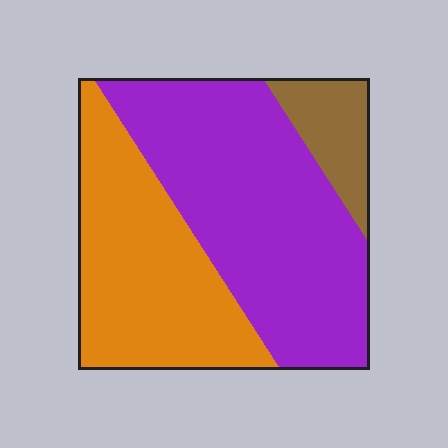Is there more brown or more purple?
Purple.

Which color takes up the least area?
Brown, at roughly 10%.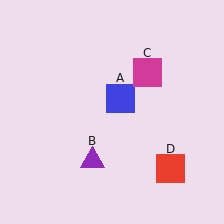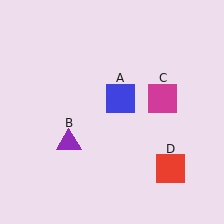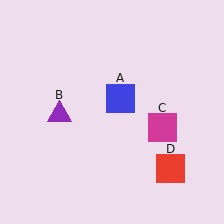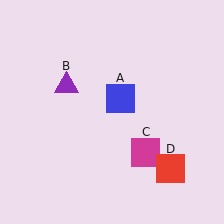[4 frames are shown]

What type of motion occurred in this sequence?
The purple triangle (object B), magenta square (object C) rotated clockwise around the center of the scene.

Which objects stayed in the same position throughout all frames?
Blue square (object A) and red square (object D) remained stationary.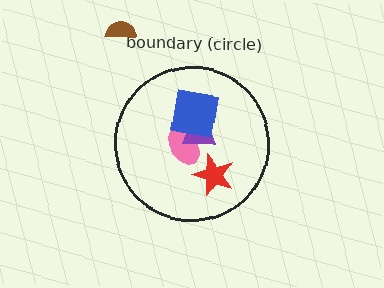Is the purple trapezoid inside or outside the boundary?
Inside.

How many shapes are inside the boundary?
4 inside, 1 outside.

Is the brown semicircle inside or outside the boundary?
Outside.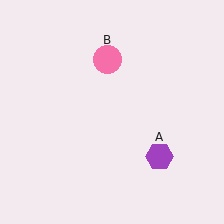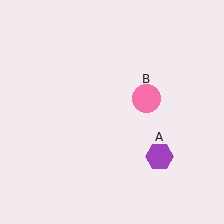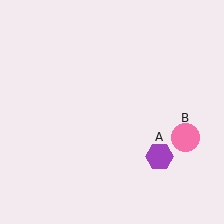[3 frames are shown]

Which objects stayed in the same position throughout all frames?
Purple hexagon (object A) remained stationary.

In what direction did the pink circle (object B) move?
The pink circle (object B) moved down and to the right.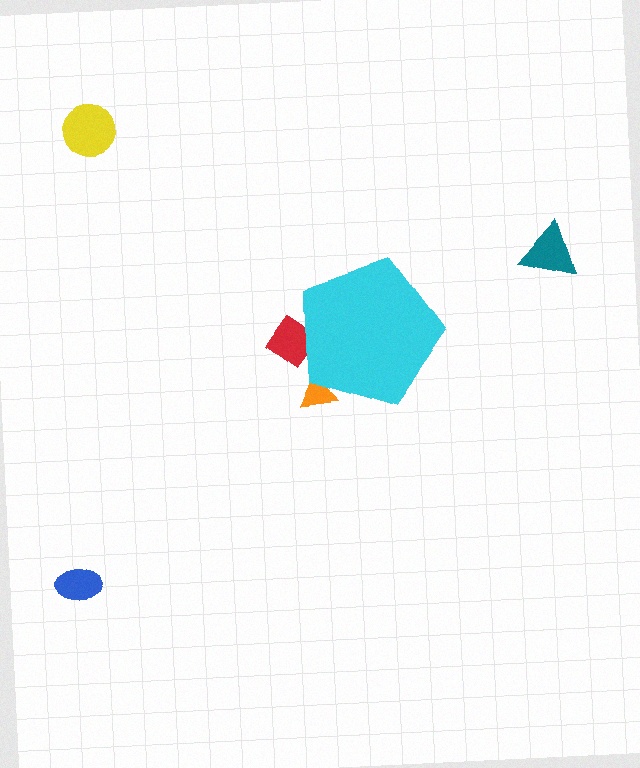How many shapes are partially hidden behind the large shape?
2 shapes are partially hidden.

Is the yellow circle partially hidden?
No, the yellow circle is fully visible.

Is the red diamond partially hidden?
Yes, the red diamond is partially hidden behind the cyan pentagon.